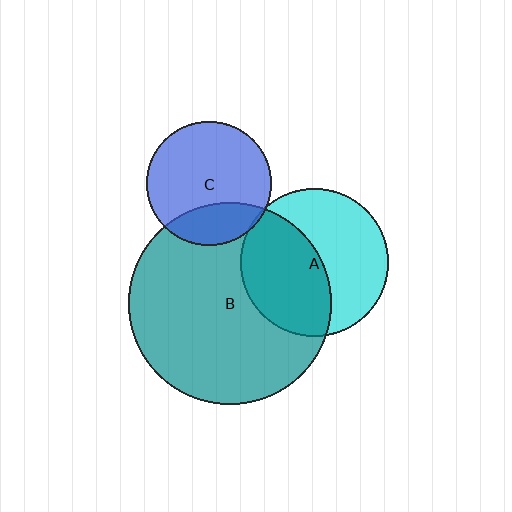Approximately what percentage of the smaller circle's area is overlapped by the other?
Approximately 25%.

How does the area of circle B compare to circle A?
Approximately 1.9 times.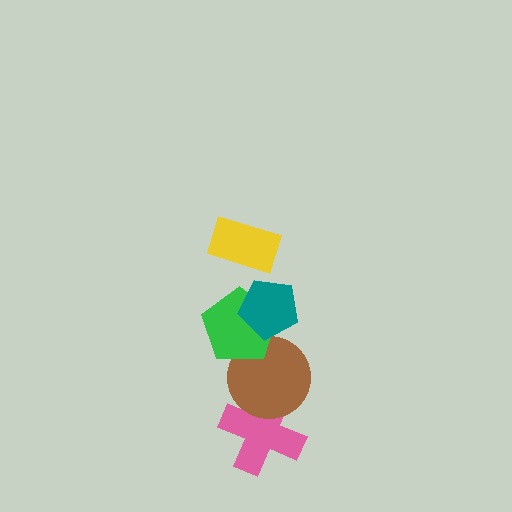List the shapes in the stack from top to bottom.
From top to bottom: the yellow rectangle, the teal pentagon, the green pentagon, the brown circle, the pink cross.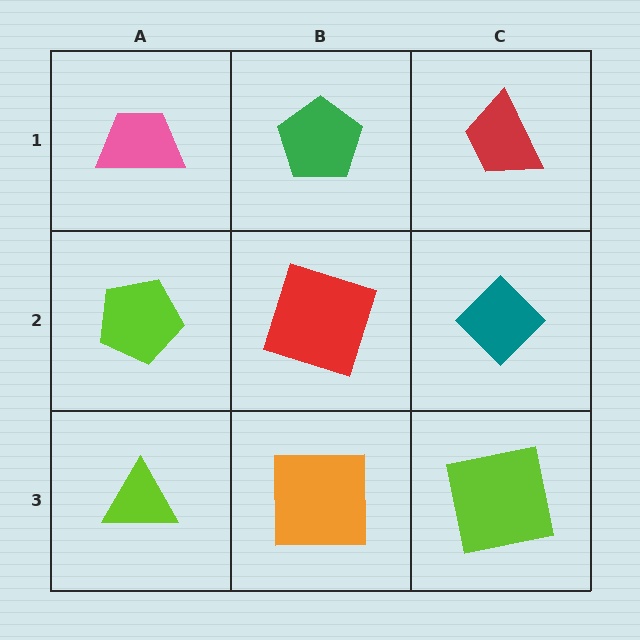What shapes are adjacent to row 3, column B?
A red square (row 2, column B), a lime triangle (row 3, column A), a lime square (row 3, column C).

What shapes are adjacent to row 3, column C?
A teal diamond (row 2, column C), an orange square (row 3, column B).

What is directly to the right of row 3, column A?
An orange square.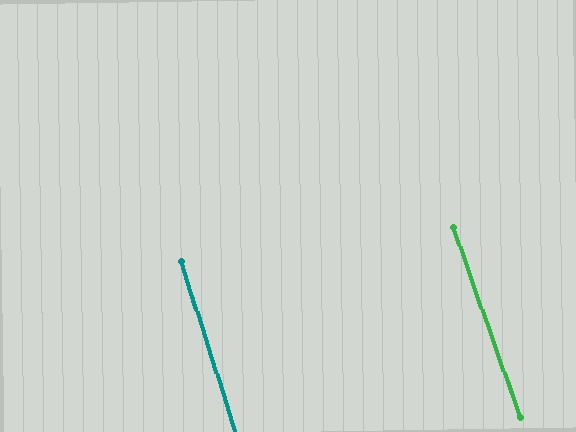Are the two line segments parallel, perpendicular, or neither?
Parallel — their directions differ by only 1.5°.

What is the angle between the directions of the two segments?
Approximately 2 degrees.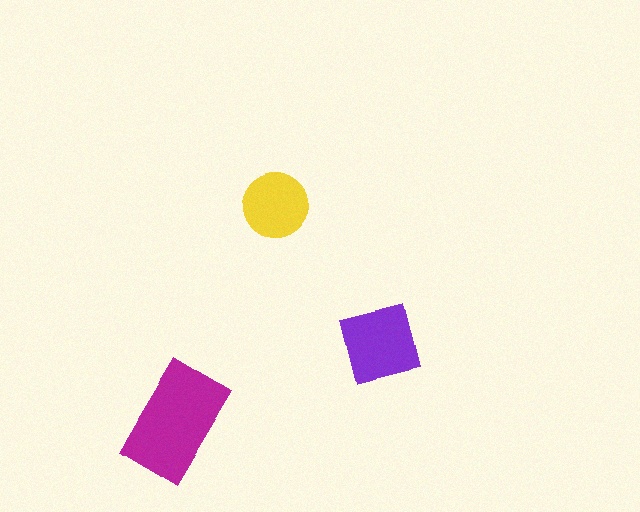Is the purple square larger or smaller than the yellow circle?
Larger.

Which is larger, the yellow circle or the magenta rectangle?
The magenta rectangle.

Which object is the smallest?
The yellow circle.